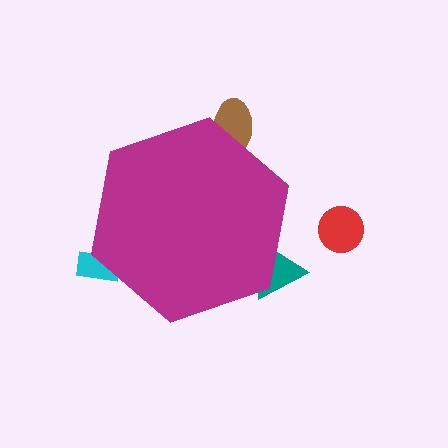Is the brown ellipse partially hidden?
Yes, the brown ellipse is partially hidden behind the magenta hexagon.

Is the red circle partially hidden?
No, the red circle is fully visible.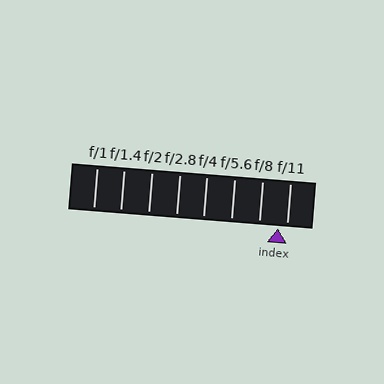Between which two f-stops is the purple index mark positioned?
The index mark is between f/8 and f/11.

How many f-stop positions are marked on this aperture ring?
There are 8 f-stop positions marked.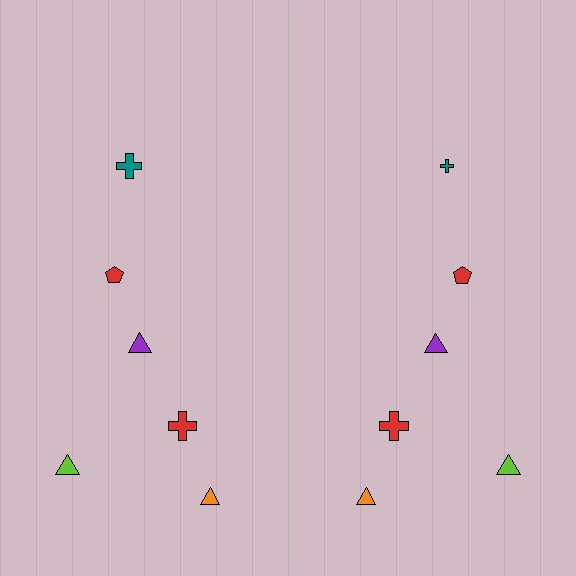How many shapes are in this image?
There are 12 shapes in this image.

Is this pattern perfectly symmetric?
No, the pattern is not perfectly symmetric. The teal cross on the right side has a different size than its mirror counterpart.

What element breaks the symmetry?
The teal cross on the right side has a different size than its mirror counterpart.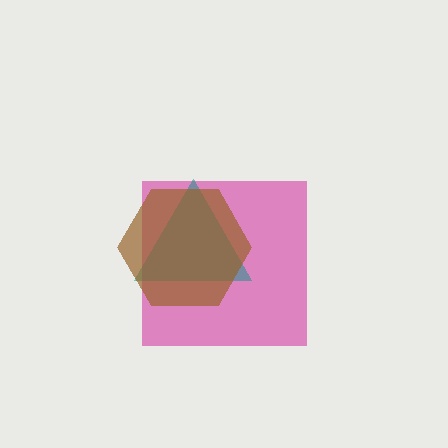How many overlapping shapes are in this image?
There are 3 overlapping shapes in the image.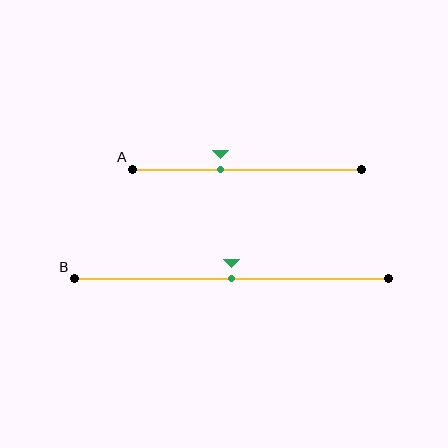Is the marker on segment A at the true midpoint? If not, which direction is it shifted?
No, the marker on segment A is shifted to the left by about 12% of the segment length.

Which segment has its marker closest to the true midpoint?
Segment B has its marker closest to the true midpoint.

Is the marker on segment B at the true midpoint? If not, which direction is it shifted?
Yes, the marker on segment B is at the true midpoint.